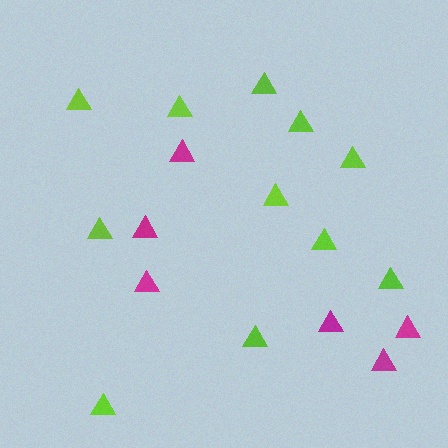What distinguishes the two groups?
There are 2 groups: one group of lime triangles (11) and one group of magenta triangles (6).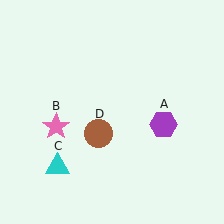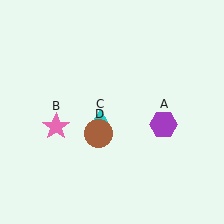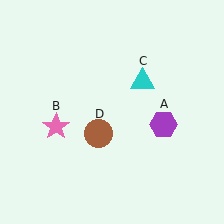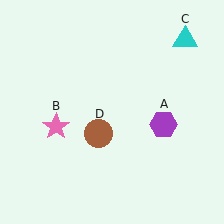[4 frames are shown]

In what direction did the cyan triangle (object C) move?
The cyan triangle (object C) moved up and to the right.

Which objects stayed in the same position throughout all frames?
Purple hexagon (object A) and pink star (object B) and brown circle (object D) remained stationary.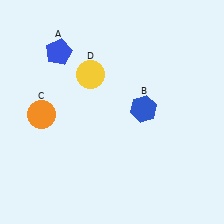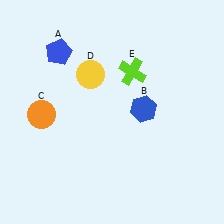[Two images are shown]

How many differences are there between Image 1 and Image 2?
There is 1 difference between the two images.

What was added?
A lime cross (E) was added in Image 2.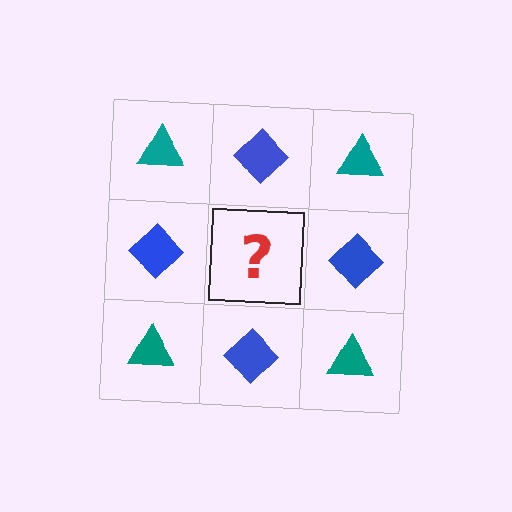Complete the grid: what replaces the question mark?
The question mark should be replaced with a teal triangle.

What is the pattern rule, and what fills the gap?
The rule is that it alternates teal triangle and blue diamond in a checkerboard pattern. The gap should be filled with a teal triangle.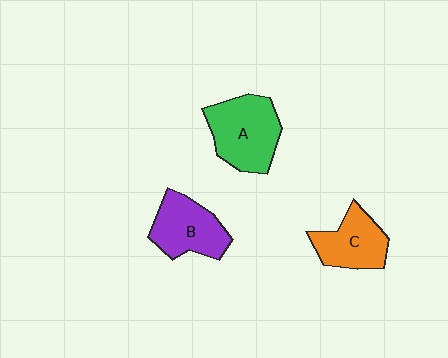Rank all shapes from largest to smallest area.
From largest to smallest: A (green), B (purple), C (orange).